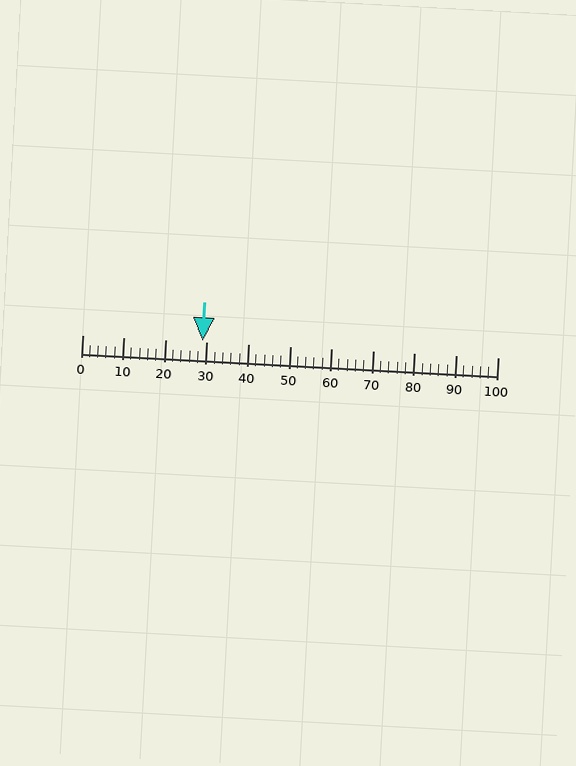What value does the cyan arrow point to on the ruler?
The cyan arrow points to approximately 29.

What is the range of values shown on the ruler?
The ruler shows values from 0 to 100.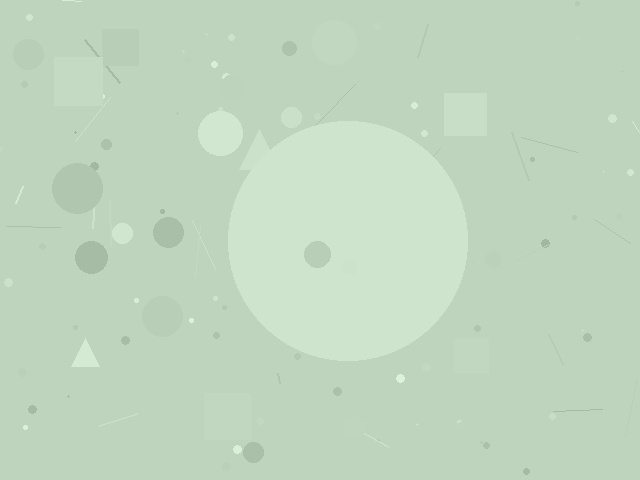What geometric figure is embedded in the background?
A circle is embedded in the background.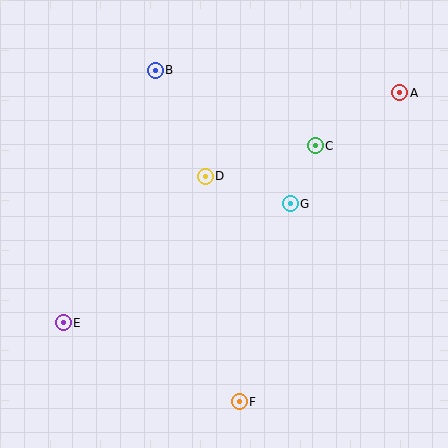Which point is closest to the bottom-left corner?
Point E is closest to the bottom-left corner.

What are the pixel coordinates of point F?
Point F is at (239, 402).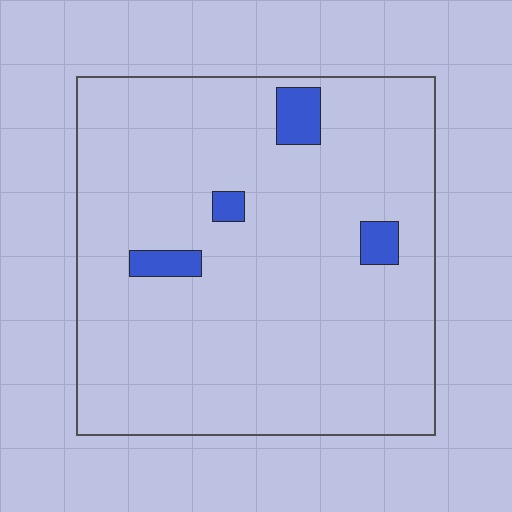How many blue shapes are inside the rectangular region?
4.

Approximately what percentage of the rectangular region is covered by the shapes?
Approximately 5%.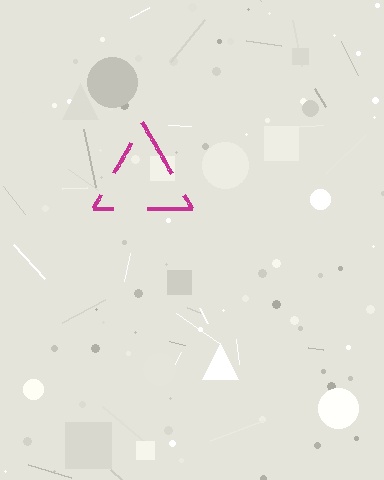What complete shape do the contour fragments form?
The contour fragments form a triangle.